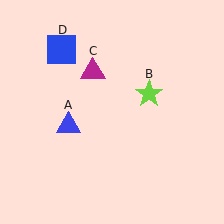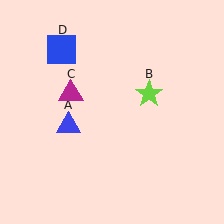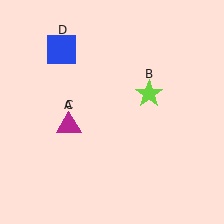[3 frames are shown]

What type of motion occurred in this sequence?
The magenta triangle (object C) rotated counterclockwise around the center of the scene.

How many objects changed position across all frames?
1 object changed position: magenta triangle (object C).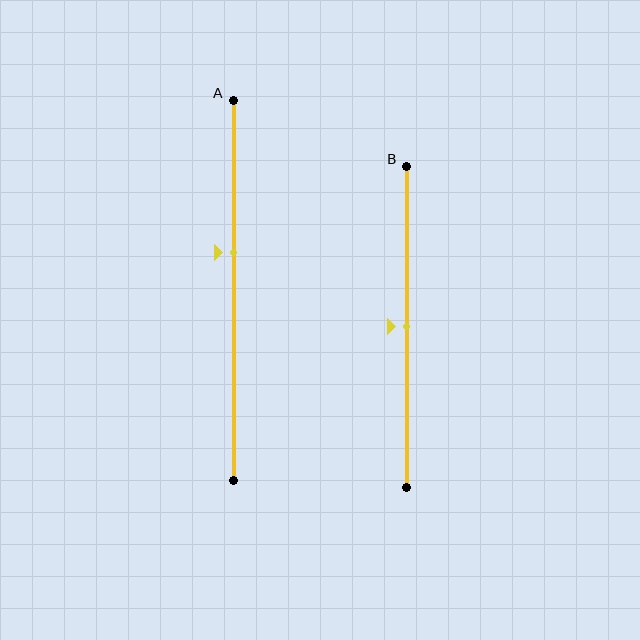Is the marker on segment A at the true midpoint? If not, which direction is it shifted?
No, the marker on segment A is shifted upward by about 10% of the segment length.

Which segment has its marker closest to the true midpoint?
Segment B has its marker closest to the true midpoint.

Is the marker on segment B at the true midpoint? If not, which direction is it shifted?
Yes, the marker on segment B is at the true midpoint.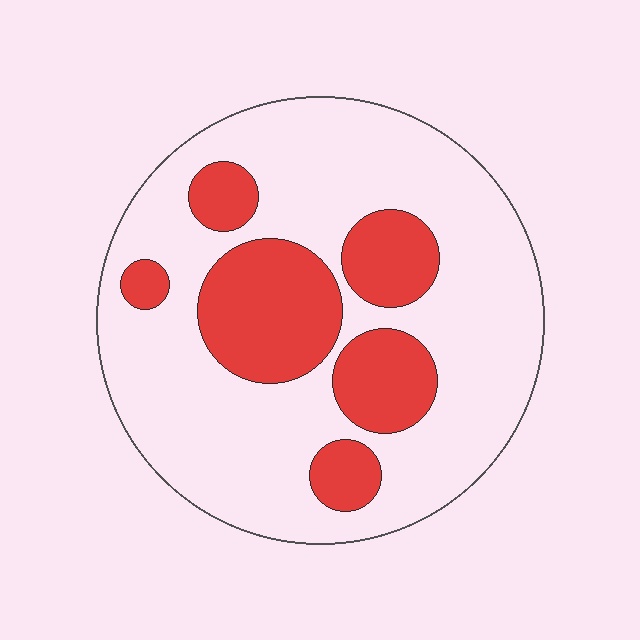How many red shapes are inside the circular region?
6.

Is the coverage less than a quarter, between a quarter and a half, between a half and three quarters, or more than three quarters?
Between a quarter and a half.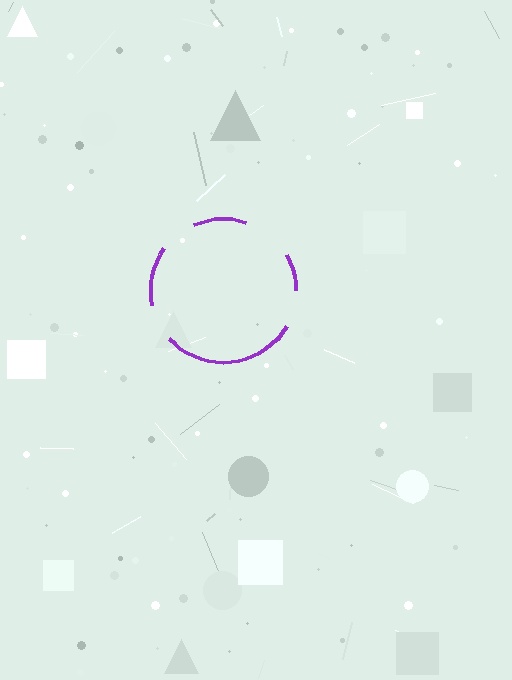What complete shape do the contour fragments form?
The contour fragments form a circle.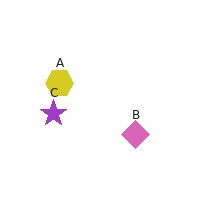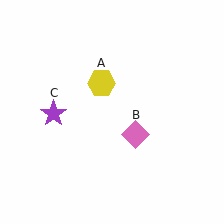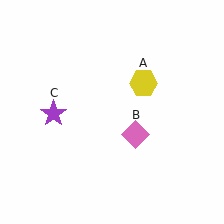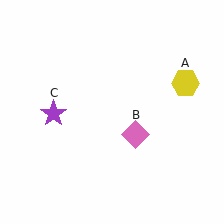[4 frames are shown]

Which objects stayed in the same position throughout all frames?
Pink diamond (object B) and purple star (object C) remained stationary.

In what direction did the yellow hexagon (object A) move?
The yellow hexagon (object A) moved right.